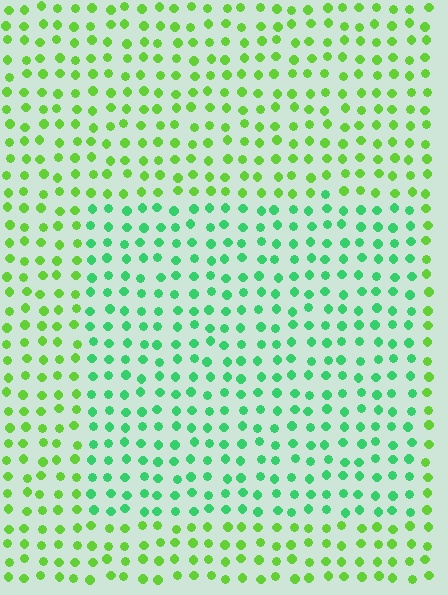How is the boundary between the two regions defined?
The boundary is defined purely by a slight shift in hue (about 39 degrees). Spacing, size, and orientation are identical on both sides.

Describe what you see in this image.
The image is filled with small lime elements in a uniform arrangement. A rectangle-shaped region is visible where the elements are tinted to a slightly different hue, forming a subtle color boundary.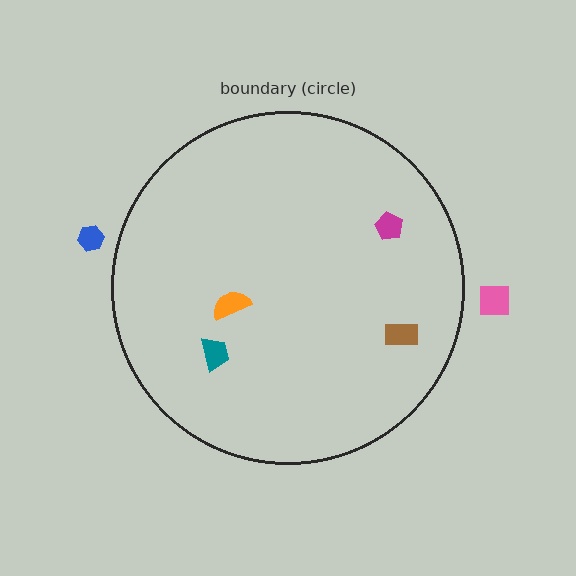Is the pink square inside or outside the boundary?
Outside.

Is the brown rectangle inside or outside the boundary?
Inside.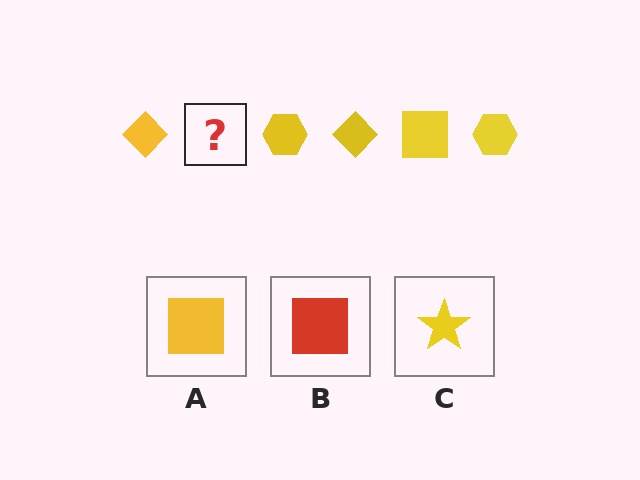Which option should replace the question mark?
Option A.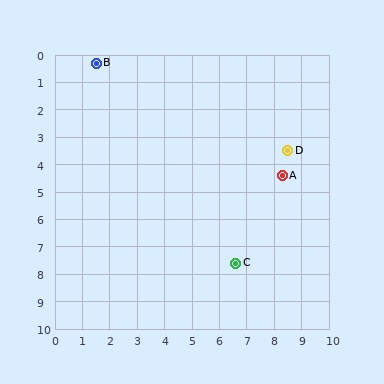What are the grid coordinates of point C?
Point C is at approximately (6.6, 7.6).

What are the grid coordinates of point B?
Point B is at approximately (1.5, 0.3).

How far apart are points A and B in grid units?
Points A and B are about 7.9 grid units apart.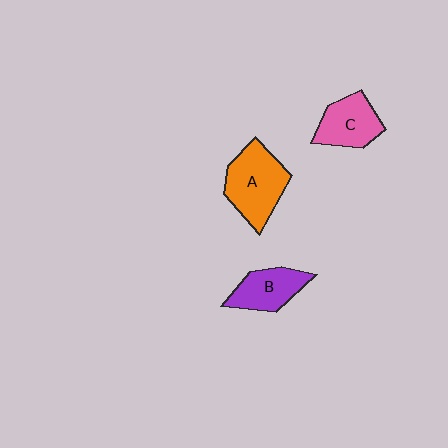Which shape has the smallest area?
Shape B (purple).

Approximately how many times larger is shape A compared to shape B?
Approximately 1.4 times.